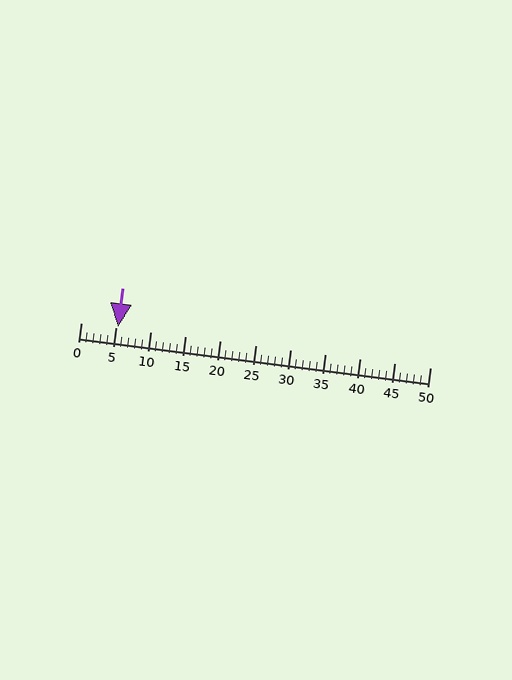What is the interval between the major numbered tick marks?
The major tick marks are spaced 5 units apart.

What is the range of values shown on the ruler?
The ruler shows values from 0 to 50.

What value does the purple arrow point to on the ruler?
The purple arrow points to approximately 5.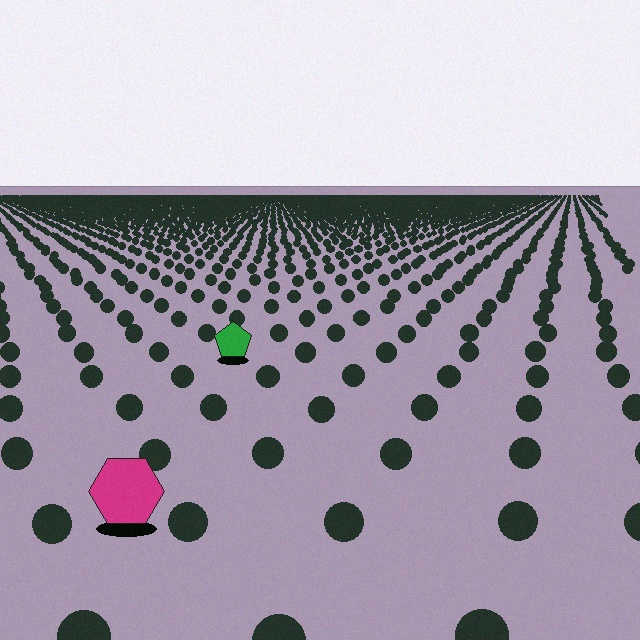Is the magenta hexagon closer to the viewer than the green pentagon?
Yes. The magenta hexagon is closer — you can tell from the texture gradient: the ground texture is coarser near it.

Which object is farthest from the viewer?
The green pentagon is farthest from the viewer. It appears smaller and the ground texture around it is denser.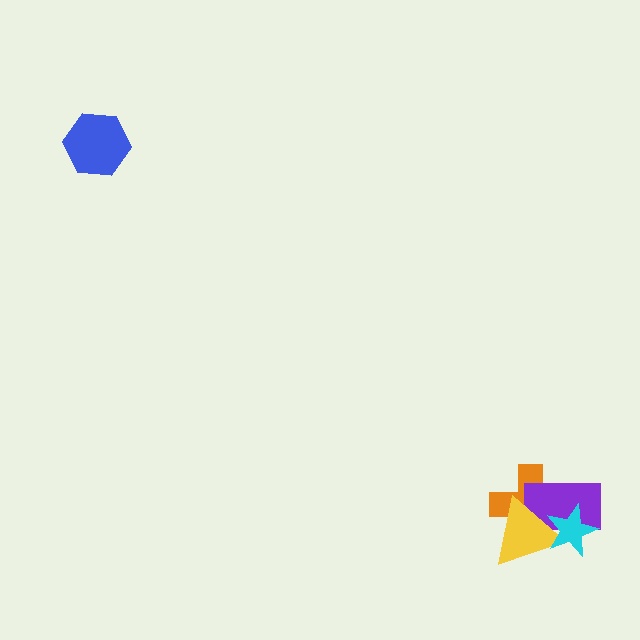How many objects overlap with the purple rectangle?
3 objects overlap with the purple rectangle.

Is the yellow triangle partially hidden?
Yes, it is partially covered by another shape.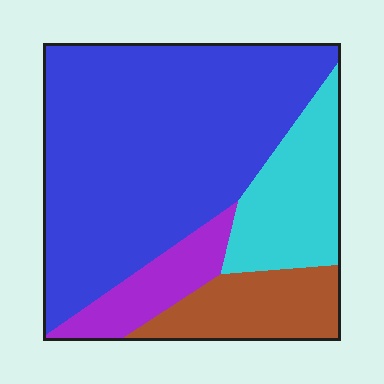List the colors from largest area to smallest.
From largest to smallest: blue, cyan, brown, purple.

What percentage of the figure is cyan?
Cyan covers about 15% of the figure.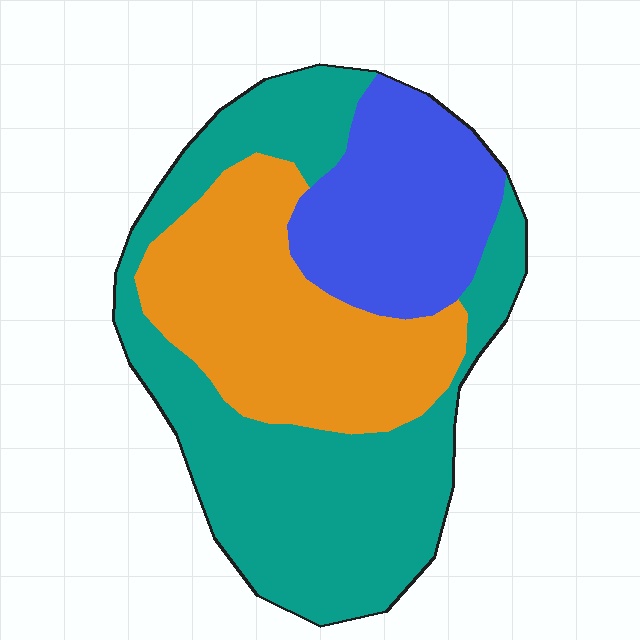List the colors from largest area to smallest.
From largest to smallest: teal, orange, blue.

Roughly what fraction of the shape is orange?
Orange covers 31% of the shape.